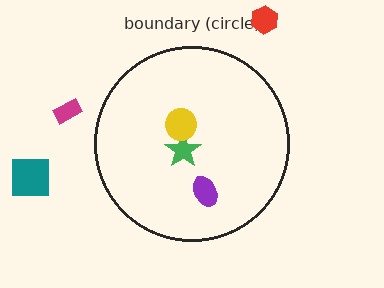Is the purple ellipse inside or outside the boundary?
Inside.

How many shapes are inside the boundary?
3 inside, 3 outside.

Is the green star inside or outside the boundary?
Inside.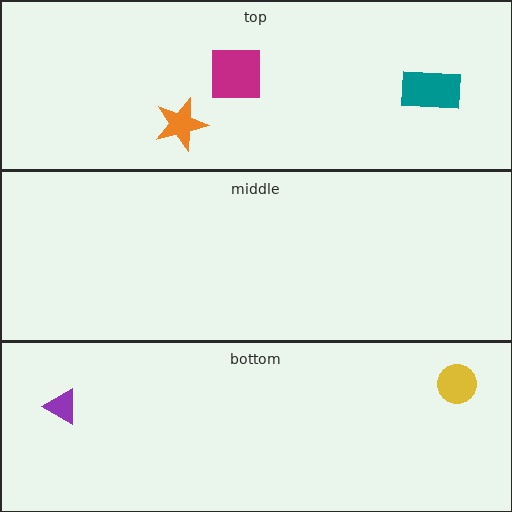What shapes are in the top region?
The magenta square, the orange star, the teal rectangle.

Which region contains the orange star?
The top region.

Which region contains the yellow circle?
The bottom region.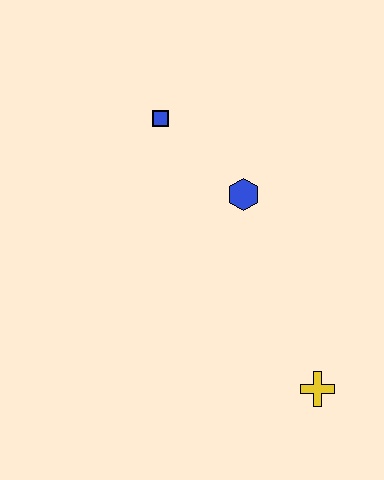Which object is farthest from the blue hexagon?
The yellow cross is farthest from the blue hexagon.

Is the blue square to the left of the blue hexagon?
Yes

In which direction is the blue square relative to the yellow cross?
The blue square is above the yellow cross.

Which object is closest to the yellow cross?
The blue hexagon is closest to the yellow cross.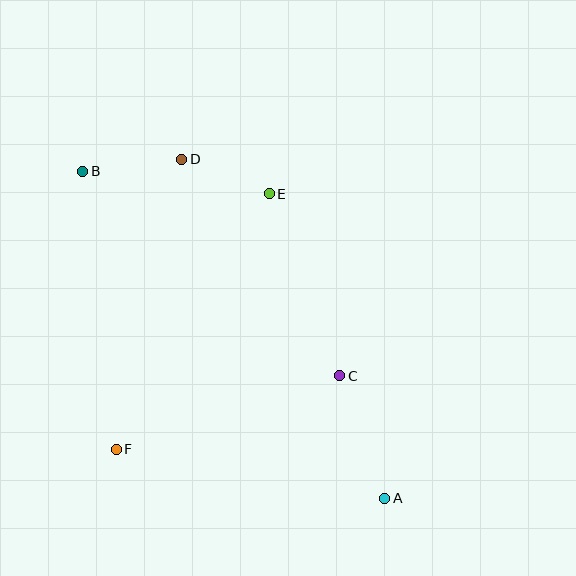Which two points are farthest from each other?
Points A and B are farthest from each other.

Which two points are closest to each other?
Points D and E are closest to each other.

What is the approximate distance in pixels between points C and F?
The distance between C and F is approximately 235 pixels.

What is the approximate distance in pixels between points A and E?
The distance between A and E is approximately 326 pixels.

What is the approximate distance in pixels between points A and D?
The distance between A and D is approximately 395 pixels.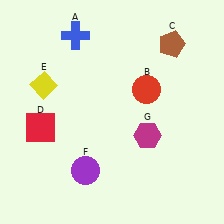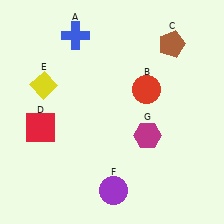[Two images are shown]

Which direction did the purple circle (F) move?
The purple circle (F) moved right.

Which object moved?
The purple circle (F) moved right.